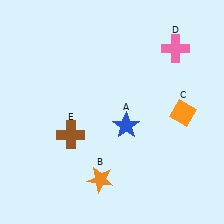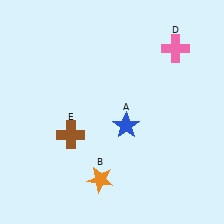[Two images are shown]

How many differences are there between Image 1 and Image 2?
There is 1 difference between the two images.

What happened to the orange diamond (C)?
The orange diamond (C) was removed in Image 2. It was in the bottom-right area of Image 1.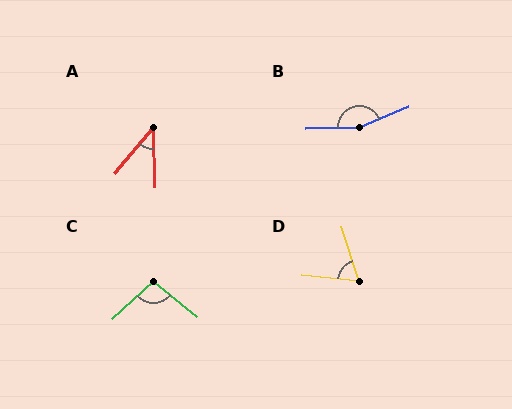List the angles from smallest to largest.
A (41°), D (66°), C (100°), B (158°).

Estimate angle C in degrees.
Approximately 100 degrees.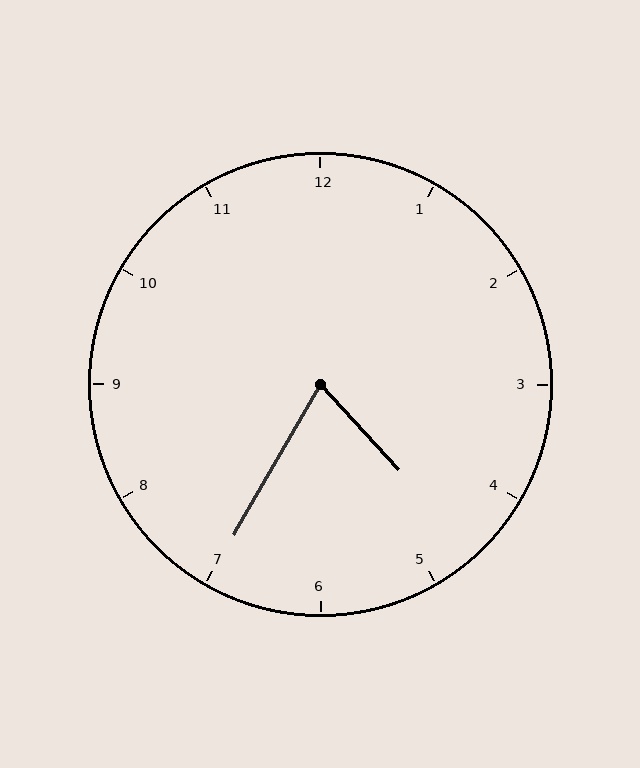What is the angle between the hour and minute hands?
Approximately 72 degrees.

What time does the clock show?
4:35.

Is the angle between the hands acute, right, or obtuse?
It is acute.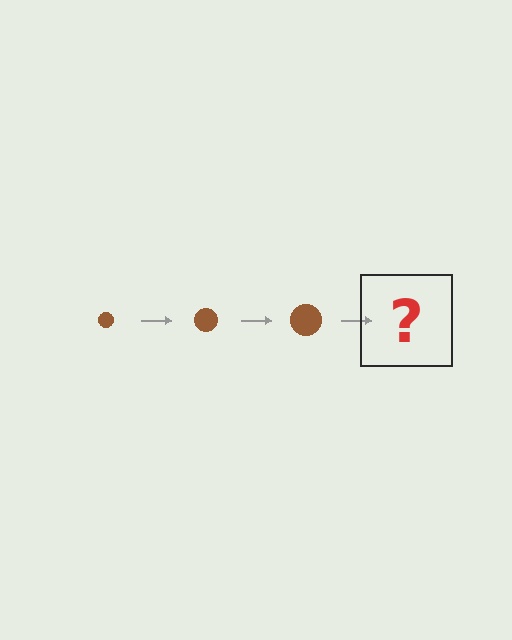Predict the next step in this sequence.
The next step is a brown circle, larger than the previous one.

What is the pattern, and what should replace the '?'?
The pattern is that the circle gets progressively larger each step. The '?' should be a brown circle, larger than the previous one.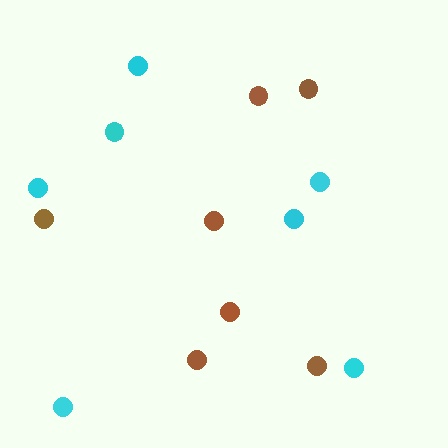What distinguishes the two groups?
There are 2 groups: one group of cyan circles (7) and one group of brown circles (7).